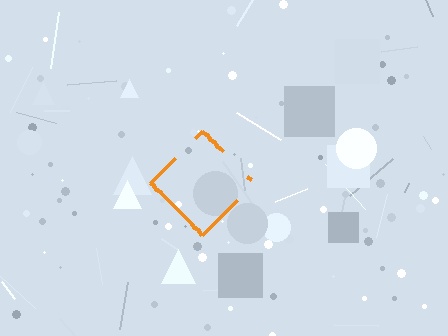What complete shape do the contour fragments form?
The contour fragments form a diamond.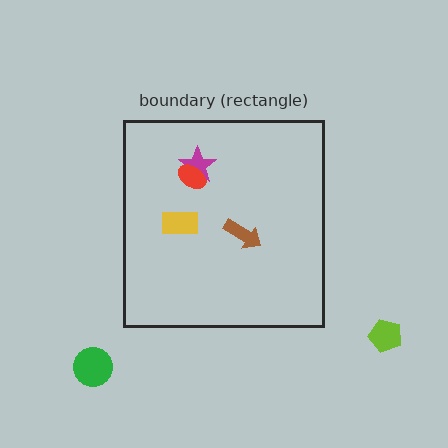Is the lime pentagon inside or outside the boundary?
Outside.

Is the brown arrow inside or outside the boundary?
Inside.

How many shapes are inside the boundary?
4 inside, 2 outside.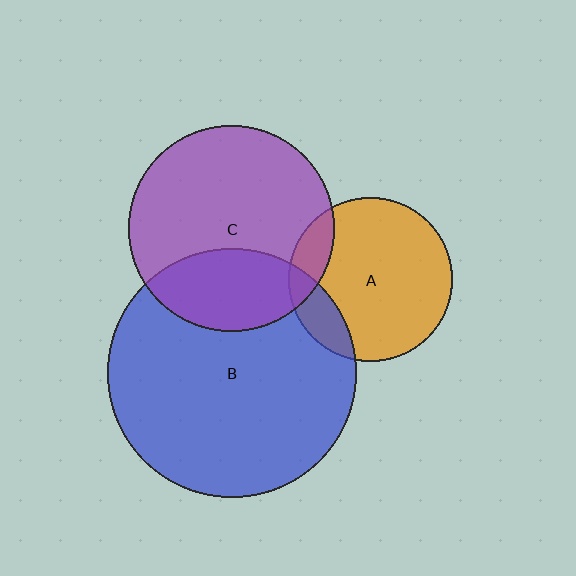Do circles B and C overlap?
Yes.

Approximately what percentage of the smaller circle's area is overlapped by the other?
Approximately 30%.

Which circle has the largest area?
Circle B (blue).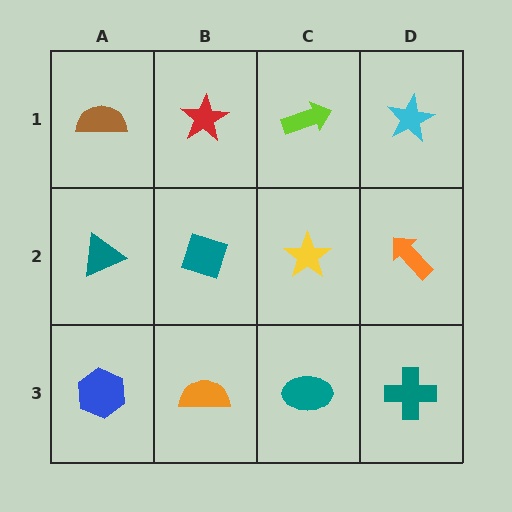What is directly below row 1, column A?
A teal triangle.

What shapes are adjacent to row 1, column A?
A teal triangle (row 2, column A), a red star (row 1, column B).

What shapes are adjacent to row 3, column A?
A teal triangle (row 2, column A), an orange semicircle (row 3, column B).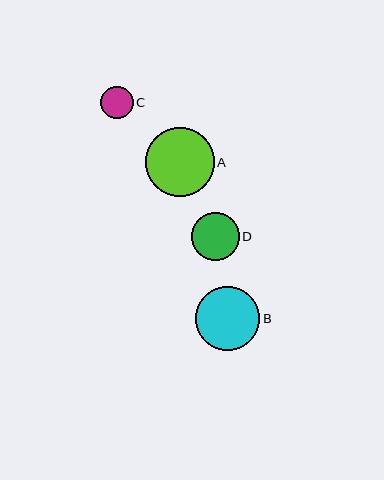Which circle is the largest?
Circle A is the largest with a size of approximately 69 pixels.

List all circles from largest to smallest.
From largest to smallest: A, B, D, C.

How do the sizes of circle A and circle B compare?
Circle A and circle B are approximately the same size.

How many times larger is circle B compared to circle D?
Circle B is approximately 1.4 times the size of circle D.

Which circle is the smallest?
Circle C is the smallest with a size of approximately 32 pixels.